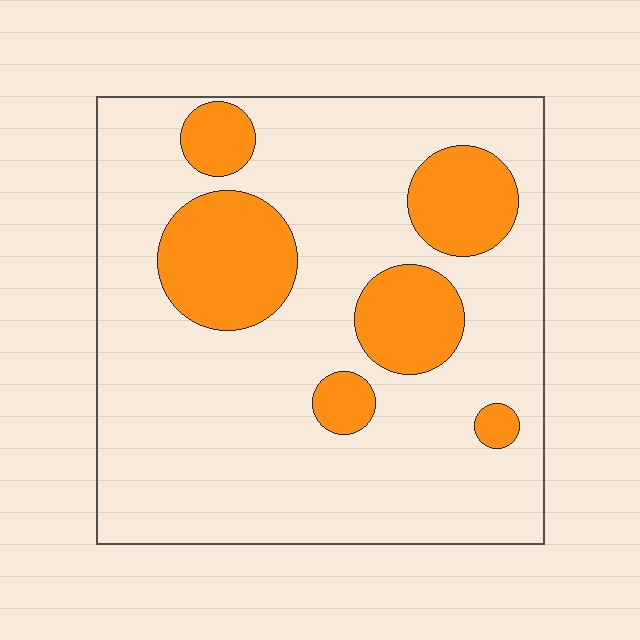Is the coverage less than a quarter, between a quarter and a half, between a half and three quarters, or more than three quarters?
Less than a quarter.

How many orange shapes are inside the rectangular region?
6.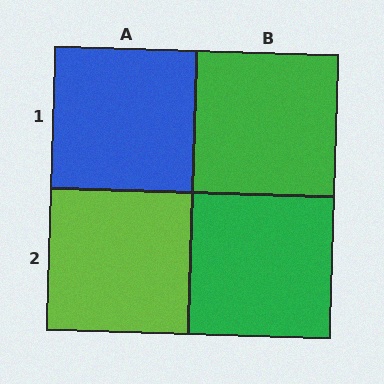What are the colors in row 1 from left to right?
Blue, green.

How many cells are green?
2 cells are green.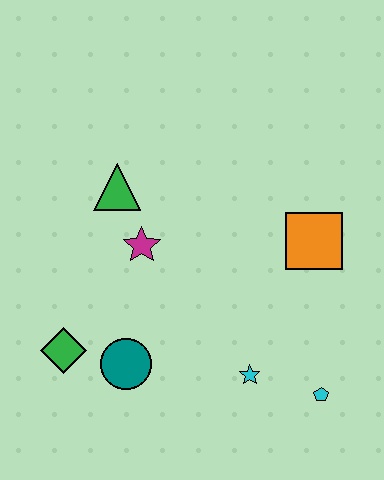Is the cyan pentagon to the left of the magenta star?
No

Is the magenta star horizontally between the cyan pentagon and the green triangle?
Yes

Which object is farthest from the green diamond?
The orange square is farthest from the green diamond.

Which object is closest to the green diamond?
The teal circle is closest to the green diamond.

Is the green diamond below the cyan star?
No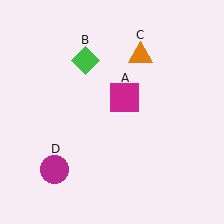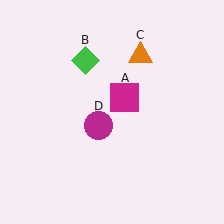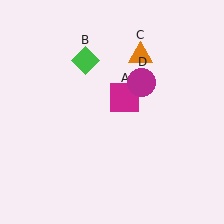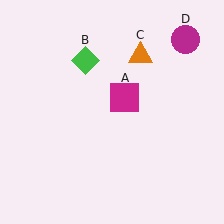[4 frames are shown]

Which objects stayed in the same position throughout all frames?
Magenta square (object A) and green diamond (object B) and orange triangle (object C) remained stationary.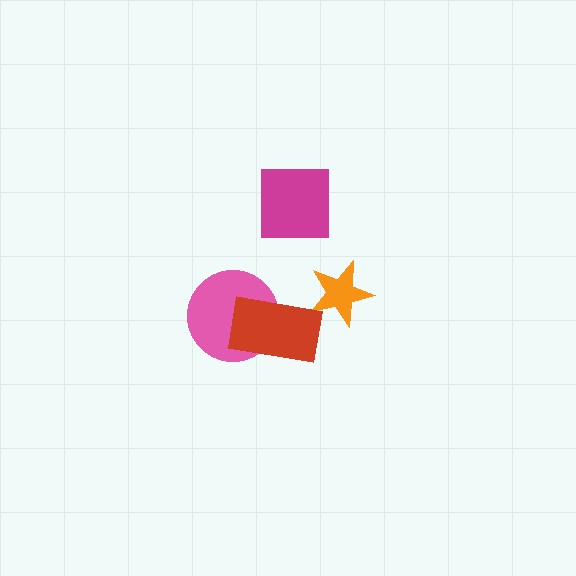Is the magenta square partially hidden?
No, no other shape covers it.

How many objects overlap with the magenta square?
0 objects overlap with the magenta square.